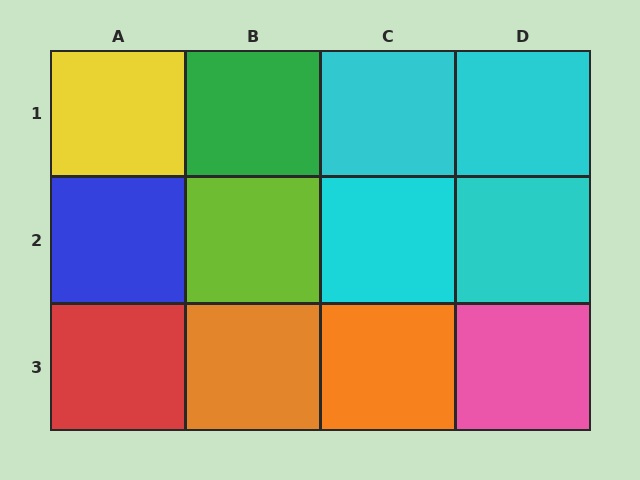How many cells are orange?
2 cells are orange.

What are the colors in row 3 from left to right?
Red, orange, orange, pink.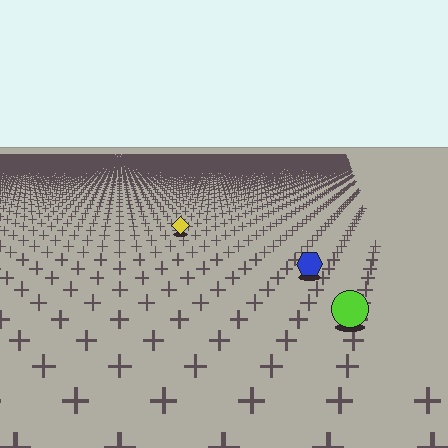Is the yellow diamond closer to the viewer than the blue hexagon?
No. The blue hexagon is closer — you can tell from the texture gradient: the ground texture is coarser near it.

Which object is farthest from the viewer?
The yellow diamond is farthest from the viewer. It appears smaller and the ground texture around it is denser.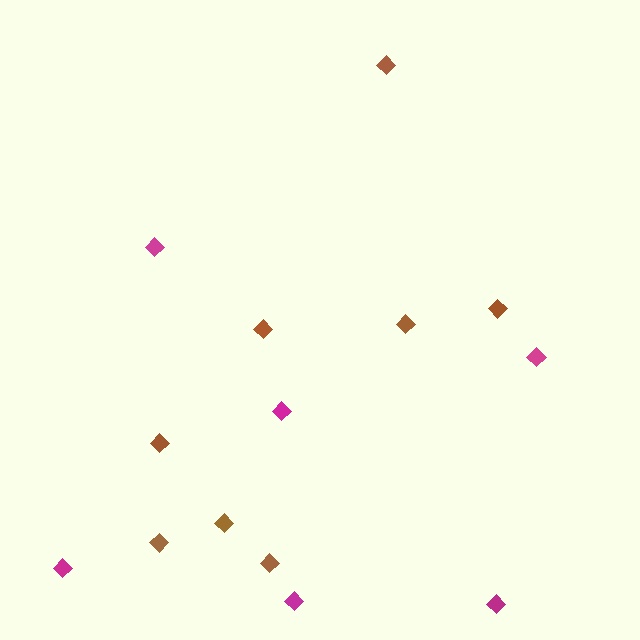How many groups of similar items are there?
There are 2 groups: one group of magenta diamonds (6) and one group of brown diamonds (8).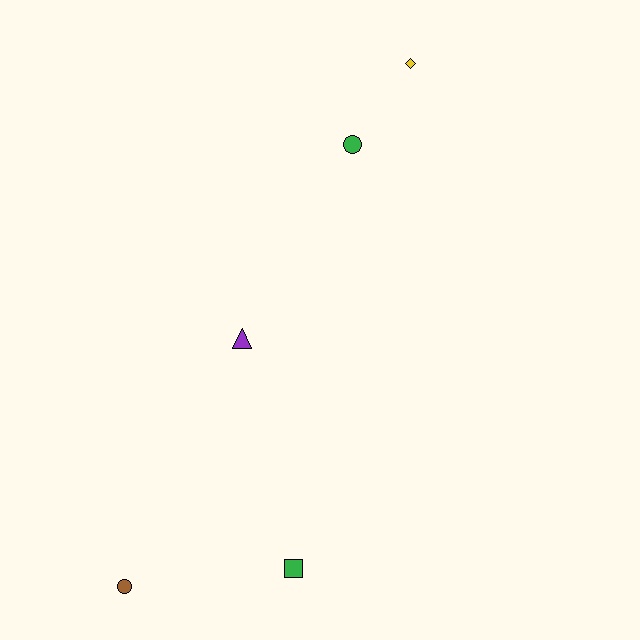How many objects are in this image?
There are 5 objects.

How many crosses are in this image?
There are no crosses.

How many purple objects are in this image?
There is 1 purple object.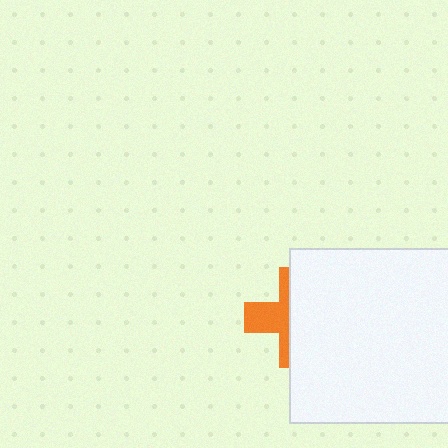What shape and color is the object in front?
The object in front is a white square.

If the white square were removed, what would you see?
You would see the complete orange cross.